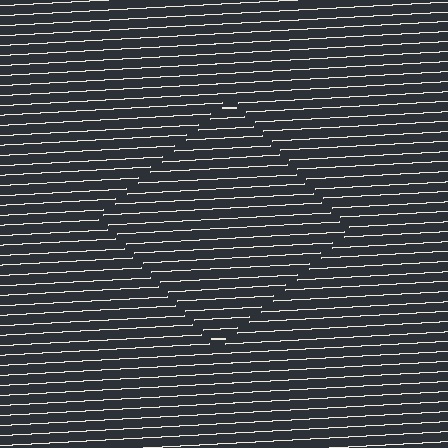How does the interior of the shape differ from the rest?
The interior of the shape contains the same grating, shifted by half a period — the contour is defined by the phase discontinuity where line-ends from the inner and outer gratings abut.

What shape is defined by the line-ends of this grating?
An illusory square. The interior of the shape contains the same grating, shifted by half a period — the contour is defined by the phase discontinuity where line-ends from the inner and outer gratings abut.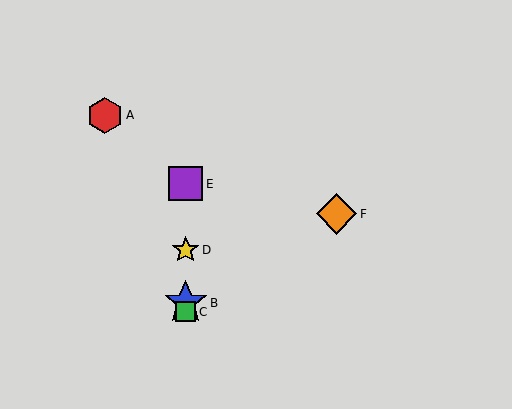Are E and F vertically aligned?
No, E is at x≈186 and F is at x≈337.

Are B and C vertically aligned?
Yes, both are at x≈186.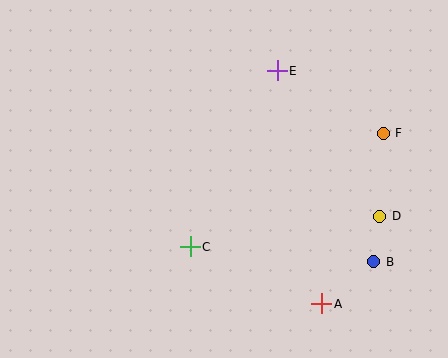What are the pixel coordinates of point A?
Point A is at (322, 304).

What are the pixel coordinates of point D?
Point D is at (380, 216).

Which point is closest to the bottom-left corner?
Point C is closest to the bottom-left corner.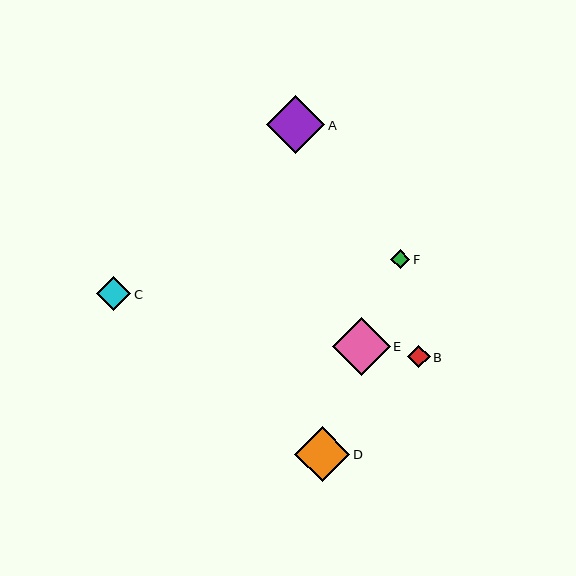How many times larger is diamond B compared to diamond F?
Diamond B is approximately 1.1 times the size of diamond F.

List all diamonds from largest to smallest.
From largest to smallest: A, E, D, C, B, F.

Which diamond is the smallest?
Diamond F is the smallest with a size of approximately 20 pixels.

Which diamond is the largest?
Diamond A is the largest with a size of approximately 58 pixels.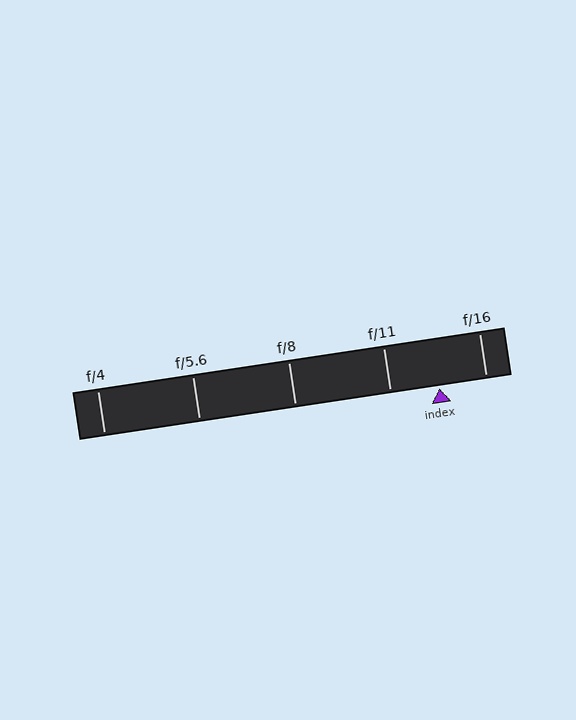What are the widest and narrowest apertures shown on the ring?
The widest aperture shown is f/4 and the narrowest is f/16.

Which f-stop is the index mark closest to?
The index mark is closest to f/16.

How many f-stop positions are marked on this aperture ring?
There are 5 f-stop positions marked.